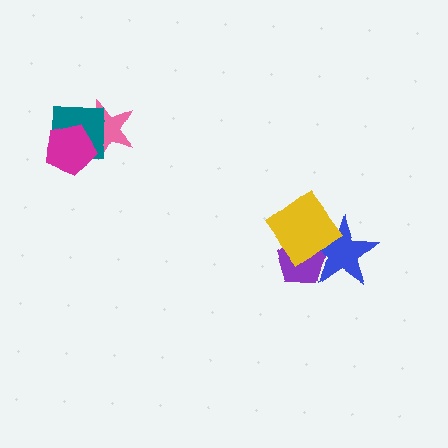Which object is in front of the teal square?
The magenta pentagon is in front of the teal square.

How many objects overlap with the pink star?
2 objects overlap with the pink star.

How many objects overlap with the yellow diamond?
2 objects overlap with the yellow diamond.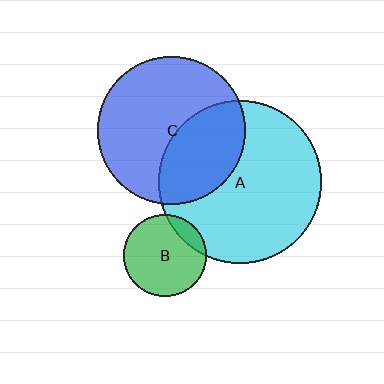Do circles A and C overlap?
Yes.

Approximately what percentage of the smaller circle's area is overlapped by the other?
Approximately 35%.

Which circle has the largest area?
Circle A (cyan).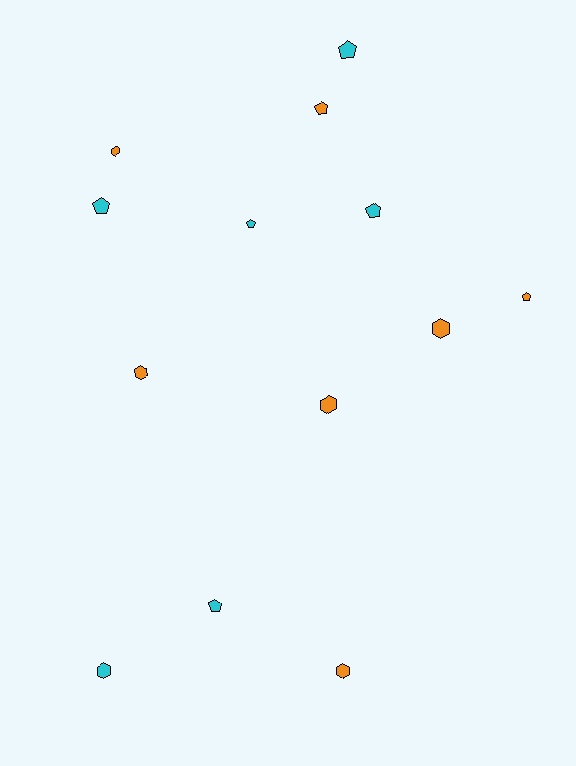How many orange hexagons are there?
There are 5 orange hexagons.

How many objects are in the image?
There are 13 objects.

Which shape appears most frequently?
Pentagon, with 7 objects.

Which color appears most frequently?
Orange, with 7 objects.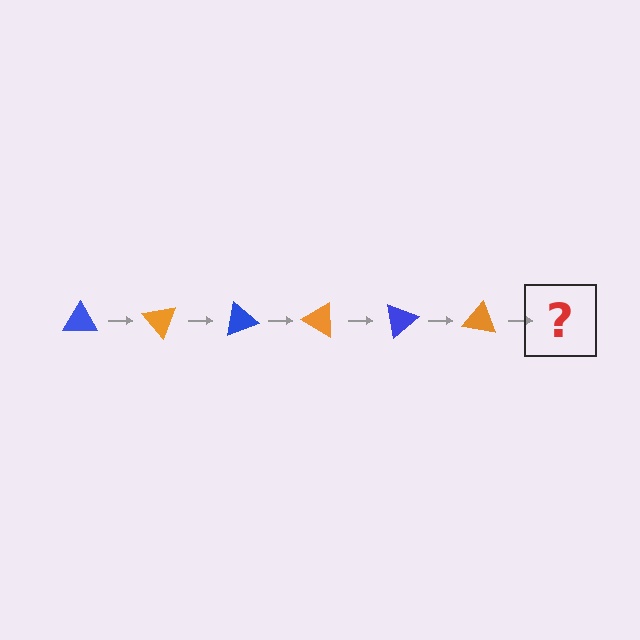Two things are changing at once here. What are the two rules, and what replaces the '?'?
The two rules are that it rotates 50 degrees each step and the color cycles through blue and orange. The '?' should be a blue triangle, rotated 300 degrees from the start.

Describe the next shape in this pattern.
It should be a blue triangle, rotated 300 degrees from the start.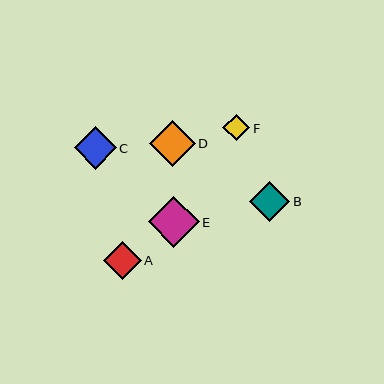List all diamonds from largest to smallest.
From largest to smallest: E, D, C, B, A, F.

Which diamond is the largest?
Diamond E is the largest with a size of approximately 51 pixels.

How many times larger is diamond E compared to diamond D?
Diamond E is approximately 1.1 times the size of diamond D.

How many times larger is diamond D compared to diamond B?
Diamond D is approximately 1.2 times the size of diamond B.